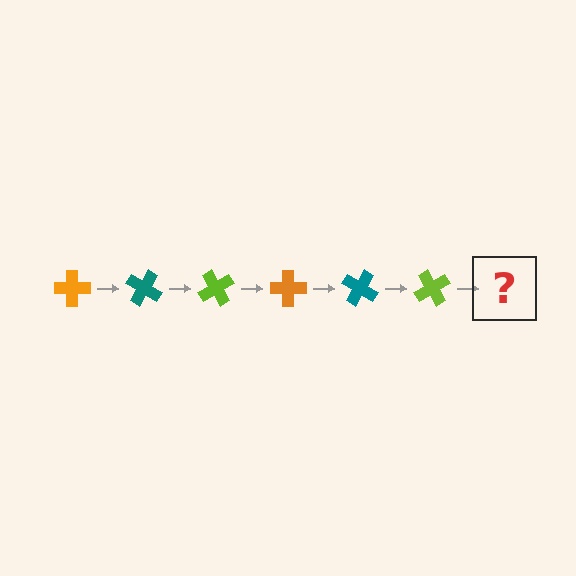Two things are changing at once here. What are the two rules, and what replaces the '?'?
The two rules are that it rotates 30 degrees each step and the color cycles through orange, teal, and lime. The '?' should be an orange cross, rotated 180 degrees from the start.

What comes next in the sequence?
The next element should be an orange cross, rotated 180 degrees from the start.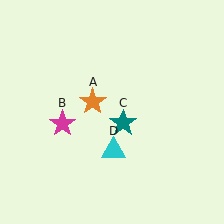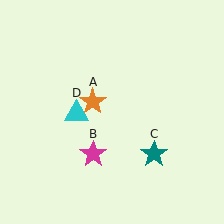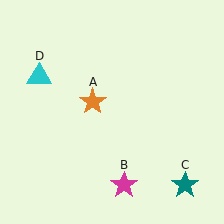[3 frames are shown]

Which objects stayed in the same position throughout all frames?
Orange star (object A) remained stationary.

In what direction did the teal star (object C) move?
The teal star (object C) moved down and to the right.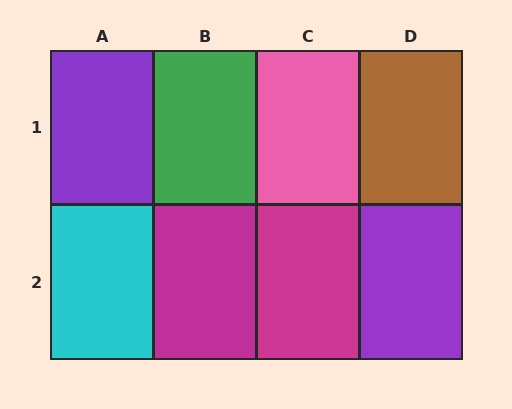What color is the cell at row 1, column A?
Purple.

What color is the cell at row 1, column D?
Brown.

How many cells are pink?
1 cell is pink.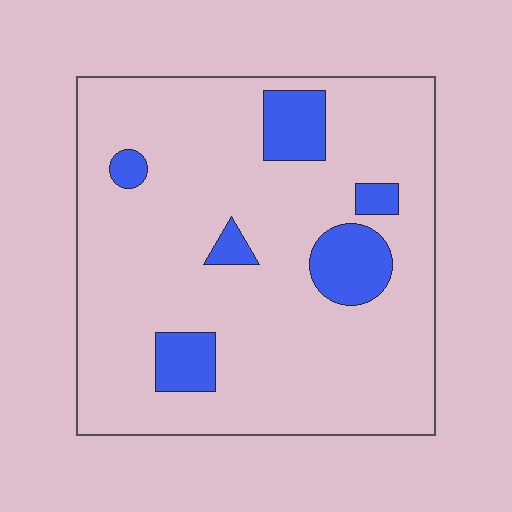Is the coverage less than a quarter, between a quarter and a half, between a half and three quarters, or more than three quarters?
Less than a quarter.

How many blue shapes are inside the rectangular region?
6.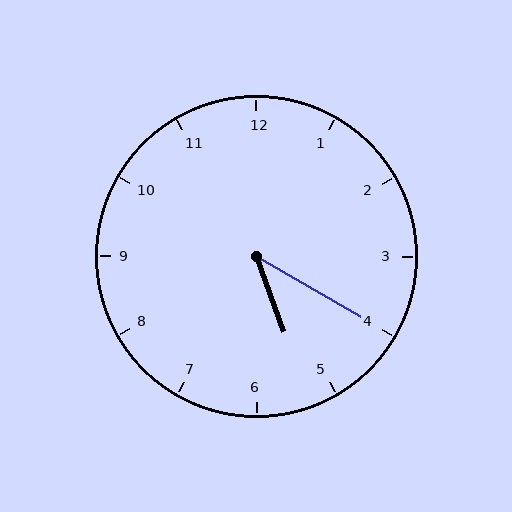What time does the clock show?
5:20.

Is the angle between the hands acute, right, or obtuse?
It is acute.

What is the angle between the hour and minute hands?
Approximately 40 degrees.